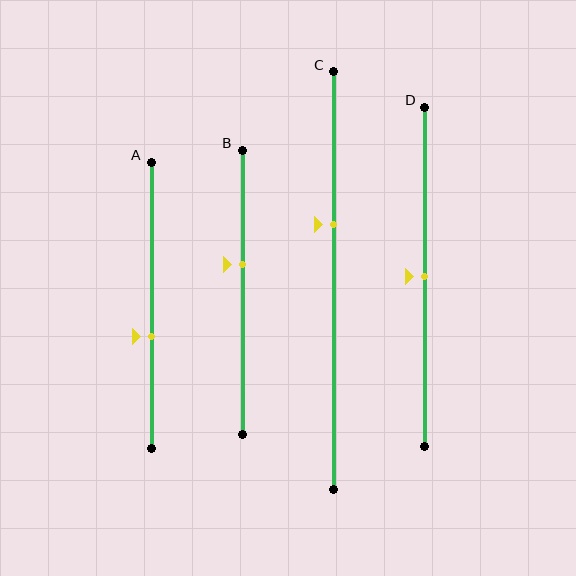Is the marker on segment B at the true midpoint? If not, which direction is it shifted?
No, the marker on segment B is shifted upward by about 10% of the segment length.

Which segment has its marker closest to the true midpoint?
Segment D has its marker closest to the true midpoint.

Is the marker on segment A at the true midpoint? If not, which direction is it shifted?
No, the marker on segment A is shifted downward by about 11% of the segment length.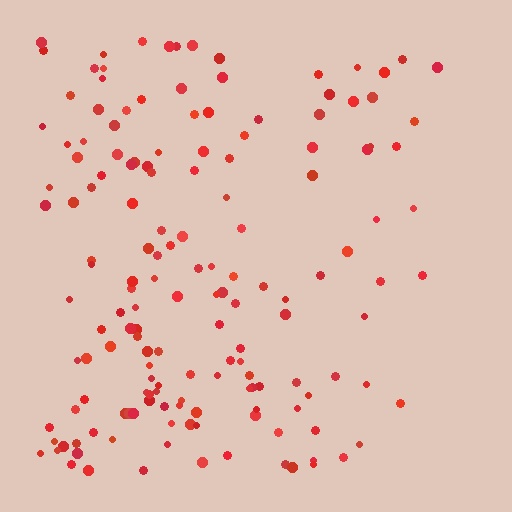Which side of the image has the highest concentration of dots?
The left.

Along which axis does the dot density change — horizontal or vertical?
Horizontal.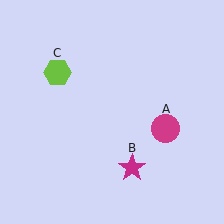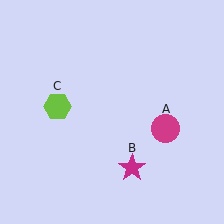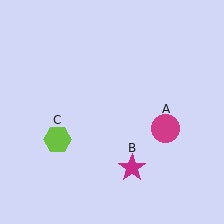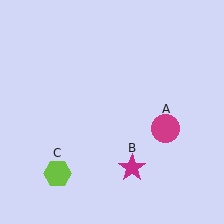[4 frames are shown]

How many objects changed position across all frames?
1 object changed position: lime hexagon (object C).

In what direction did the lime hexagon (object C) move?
The lime hexagon (object C) moved down.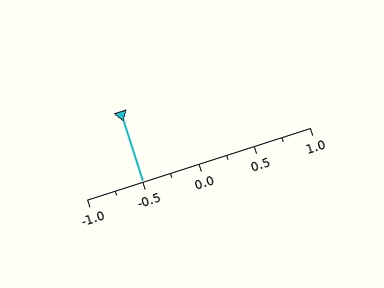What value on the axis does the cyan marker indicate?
The marker indicates approximately -0.5.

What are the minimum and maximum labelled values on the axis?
The axis runs from -1.0 to 1.0.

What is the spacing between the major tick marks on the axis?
The major ticks are spaced 0.5 apart.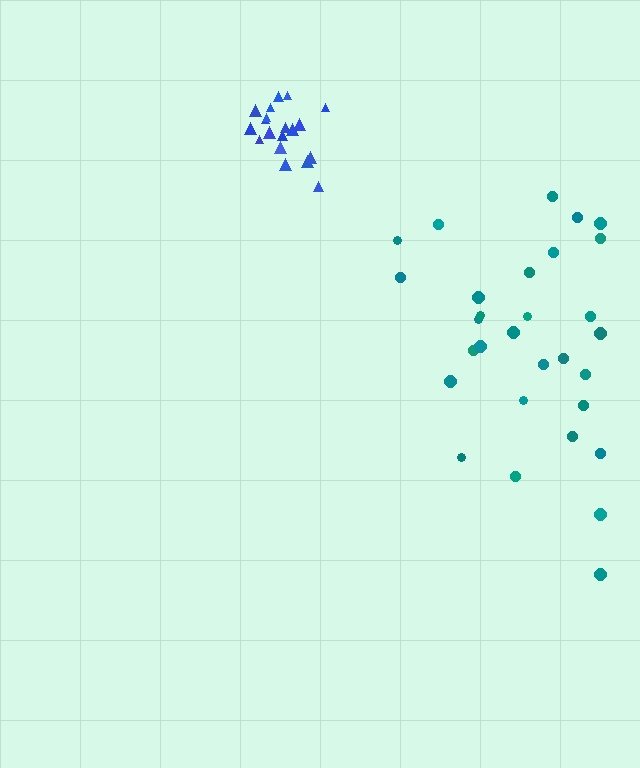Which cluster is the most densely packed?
Blue.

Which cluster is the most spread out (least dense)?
Teal.